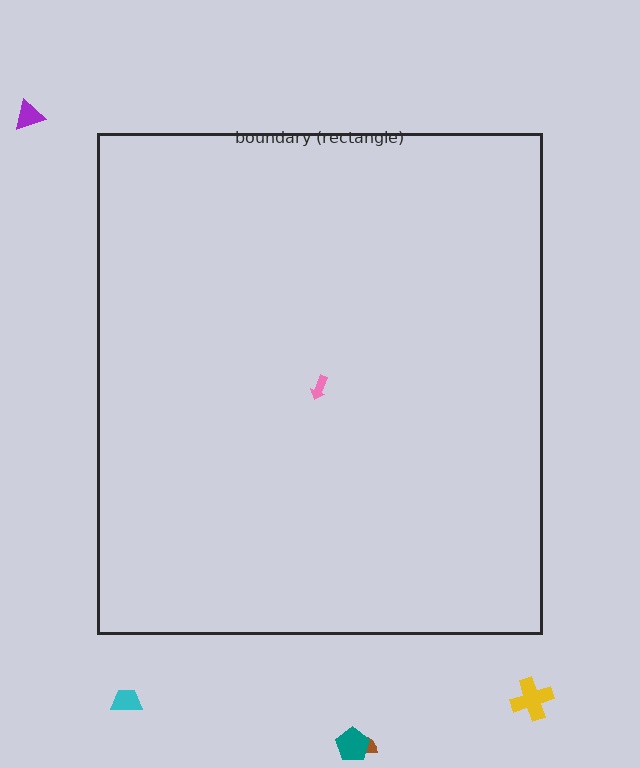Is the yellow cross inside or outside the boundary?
Outside.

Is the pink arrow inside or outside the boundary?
Inside.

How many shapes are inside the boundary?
1 inside, 5 outside.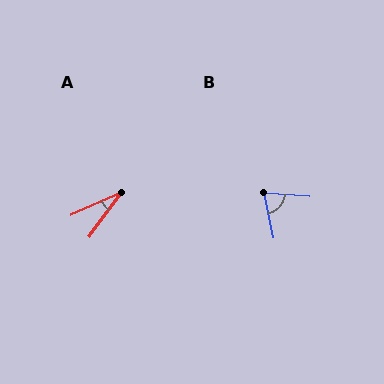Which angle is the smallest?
A, at approximately 30 degrees.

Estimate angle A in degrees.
Approximately 30 degrees.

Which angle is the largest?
B, at approximately 74 degrees.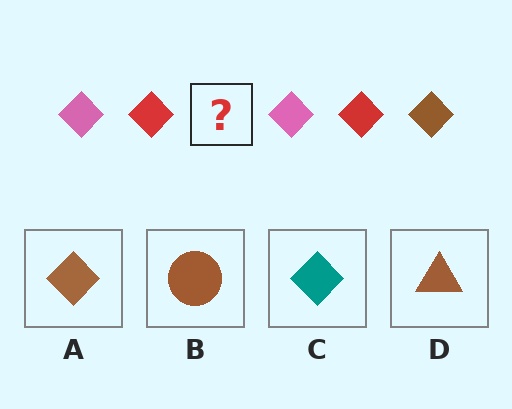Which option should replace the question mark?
Option A.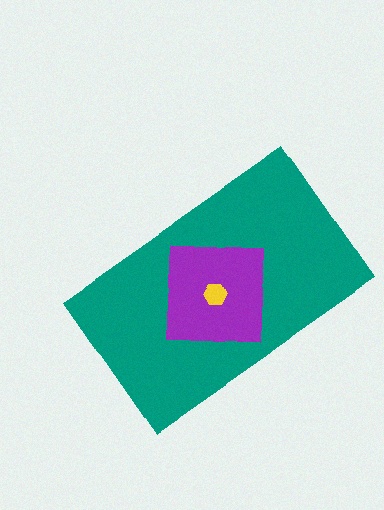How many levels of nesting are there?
3.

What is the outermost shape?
The teal rectangle.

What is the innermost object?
The yellow hexagon.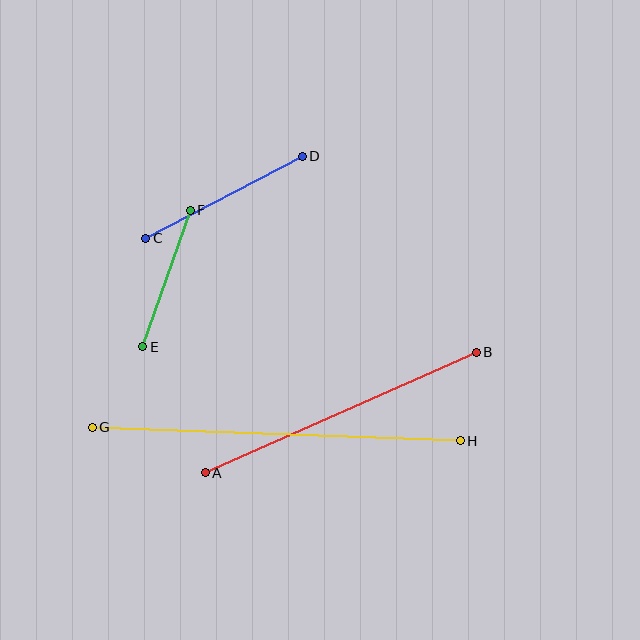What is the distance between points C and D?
The distance is approximately 177 pixels.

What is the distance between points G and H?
The distance is approximately 368 pixels.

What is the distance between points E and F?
The distance is approximately 144 pixels.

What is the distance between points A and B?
The distance is approximately 297 pixels.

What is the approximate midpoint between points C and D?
The midpoint is at approximately (224, 197) pixels.